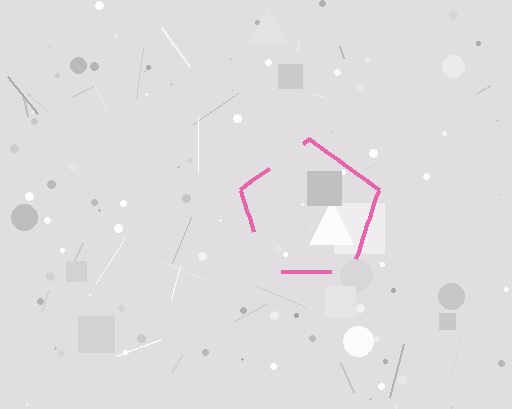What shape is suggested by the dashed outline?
The dashed outline suggests a pentagon.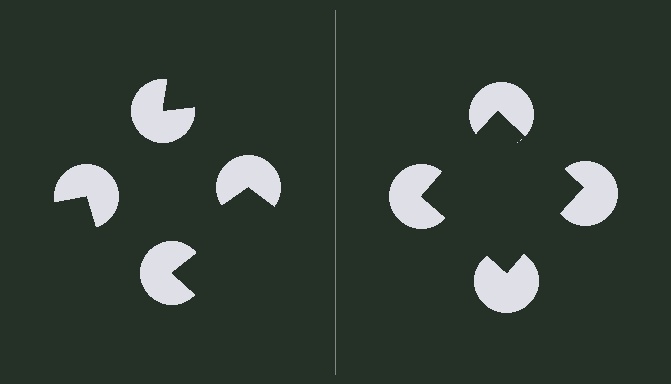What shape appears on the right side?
An illusory square.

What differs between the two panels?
The pac-man discs are positioned identically on both sides; only the wedge orientations differ. On the right they align to a square; on the left they are misaligned.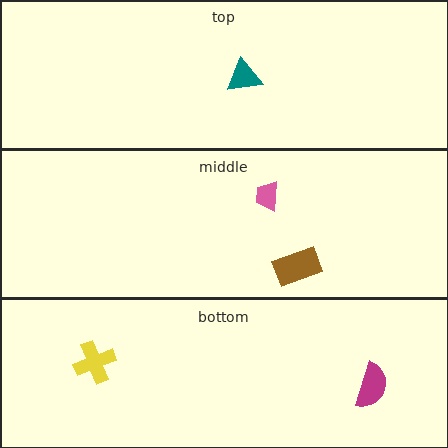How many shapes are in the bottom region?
2.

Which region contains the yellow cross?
The bottom region.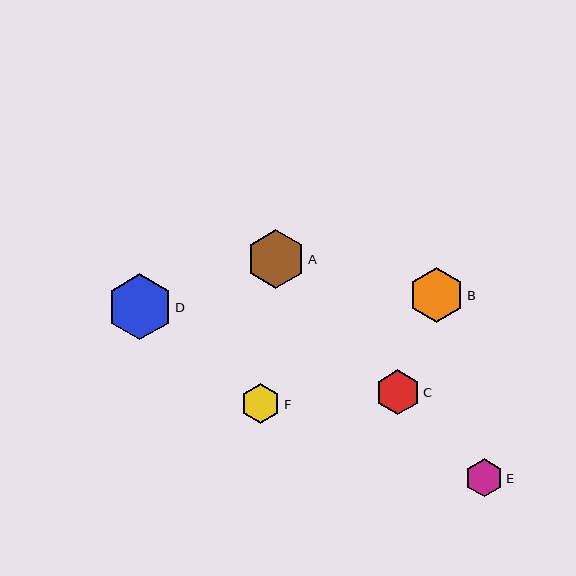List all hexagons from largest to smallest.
From largest to smallest: D, A, B, C, F, E.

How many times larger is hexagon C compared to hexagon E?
Hexagon C is approximately 1.2 times the size of hexagon E.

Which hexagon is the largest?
Hexagon D is the largest with a size of approximately 66 pixels.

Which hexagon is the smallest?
Hexagon E is the smallest with a size of approximately 38 pixels.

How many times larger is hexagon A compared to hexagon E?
Hexagon A is approximately 1.5 times the size of hexagon E.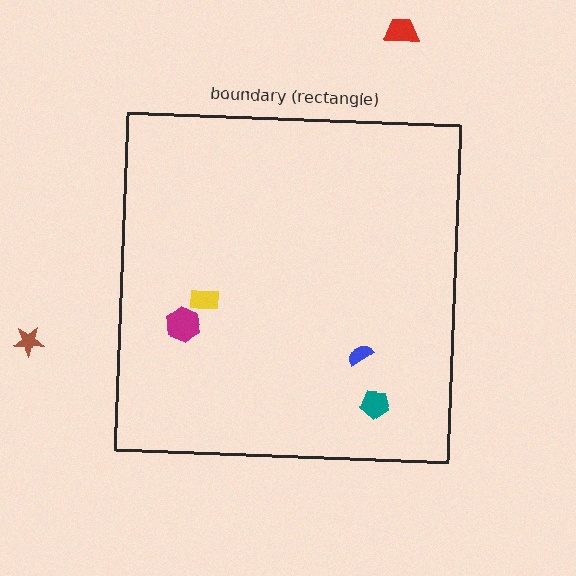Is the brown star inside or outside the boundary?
Outside.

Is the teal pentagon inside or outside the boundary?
Inside.